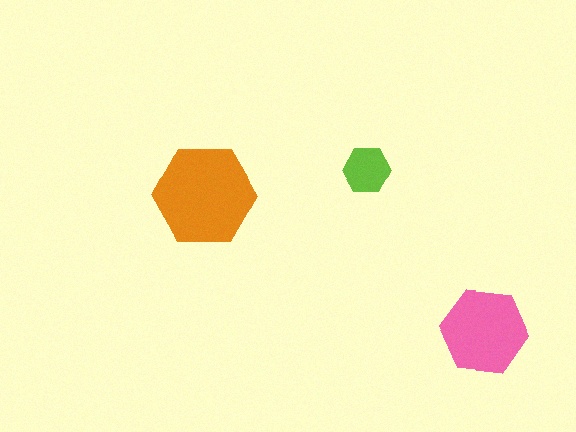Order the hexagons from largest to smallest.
the orange one, the pink one, the lime one.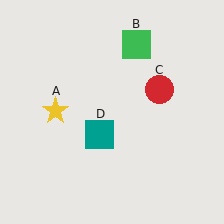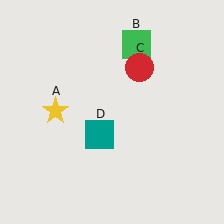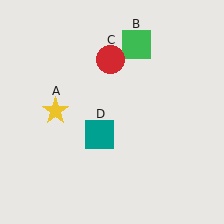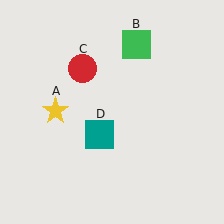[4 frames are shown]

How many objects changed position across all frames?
1 object changed position: red circle (object C).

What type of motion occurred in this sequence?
The red circle (object C) rotated counterclockwise around the center of the scene.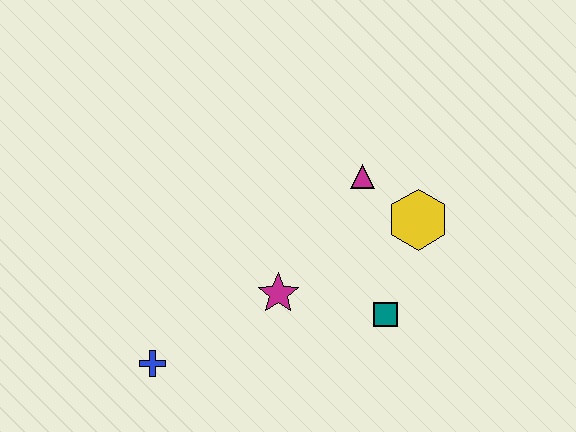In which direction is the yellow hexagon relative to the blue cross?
The yellow hexagon is to the right of the blue cross.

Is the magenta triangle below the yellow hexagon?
No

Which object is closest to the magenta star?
The teal square is closest to the magenta star.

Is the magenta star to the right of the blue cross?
Yes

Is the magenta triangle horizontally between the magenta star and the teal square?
Yes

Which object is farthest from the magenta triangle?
The blue cross is farthest from the magenta triangle.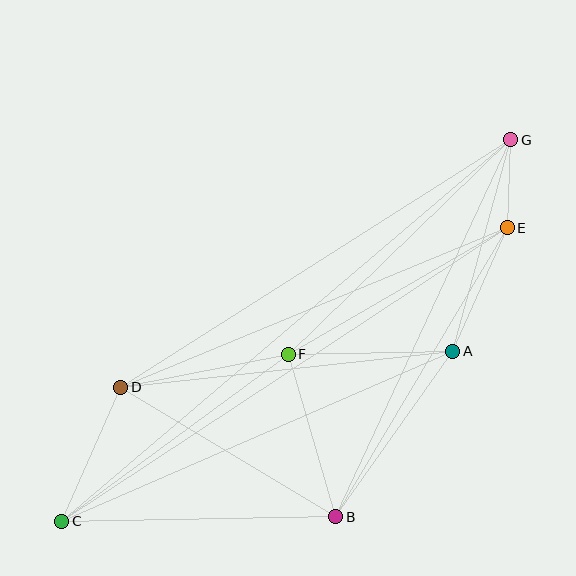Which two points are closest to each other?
Points E and G are closest to each other.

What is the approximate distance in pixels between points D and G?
The distance between D and G is approximately 462 pixels.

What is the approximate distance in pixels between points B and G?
The distance between B and G is approximately 415 pixels.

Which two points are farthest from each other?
Points C and G are farthest from each other.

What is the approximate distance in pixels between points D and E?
The distance between D and E is approximately 418 pixels.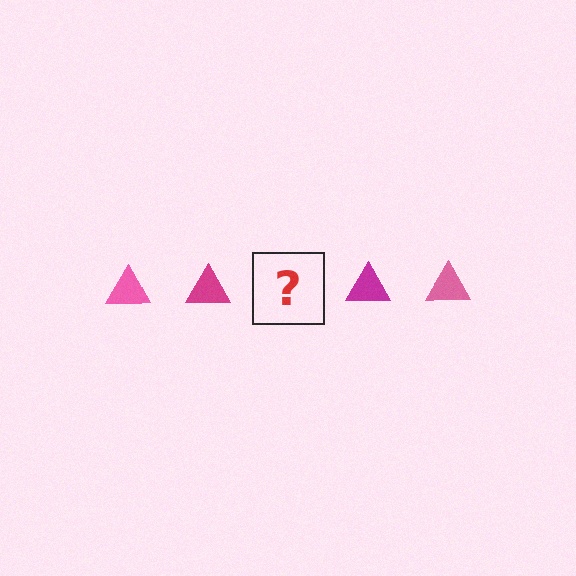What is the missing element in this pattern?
The missing element is a pink triangle.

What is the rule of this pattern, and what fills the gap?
The rule is that the pattern cycles through pink, magenta triangles. The gap should be filled with a pink triangle.